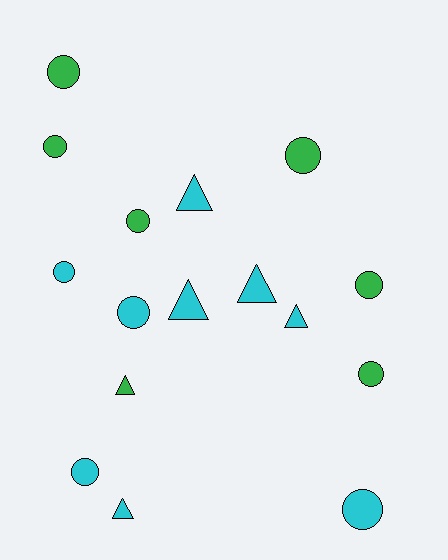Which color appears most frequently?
Cyan, with 9 objects.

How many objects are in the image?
There are 16 objects.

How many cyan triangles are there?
There are 5 cyan triangles.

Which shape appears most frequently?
Circle, with 10 objects.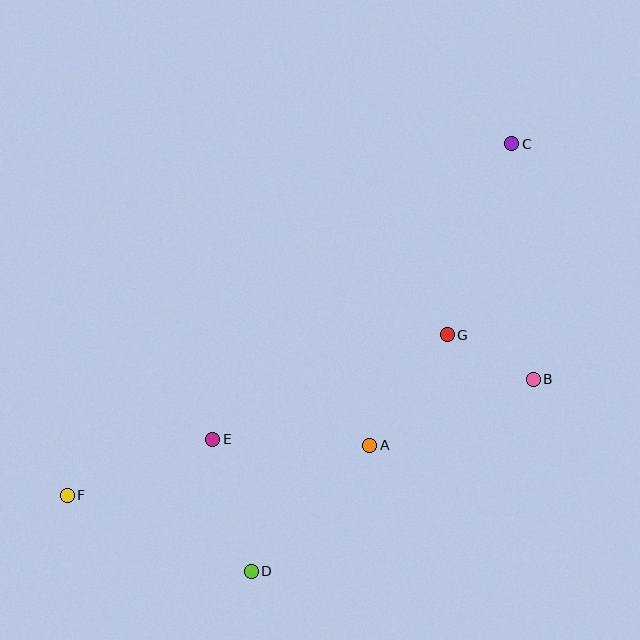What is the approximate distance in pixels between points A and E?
The distance between A and E is approximately 157 pixels.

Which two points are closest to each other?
Points B and G are closest to each other.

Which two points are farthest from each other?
Points C and F are farthest from each other.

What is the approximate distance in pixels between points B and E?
The distance between B and E is approximately 326 pixels.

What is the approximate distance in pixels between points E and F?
The distance between E and F is approximately 156 pixels.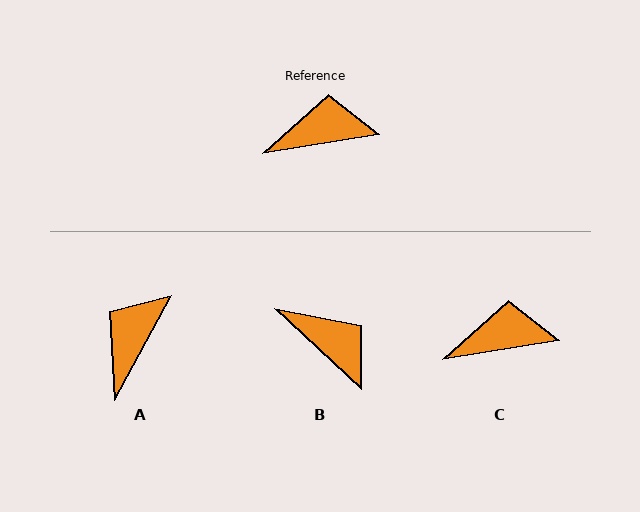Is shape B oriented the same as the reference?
No, it is off by about 53 degrees.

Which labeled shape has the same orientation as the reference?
C.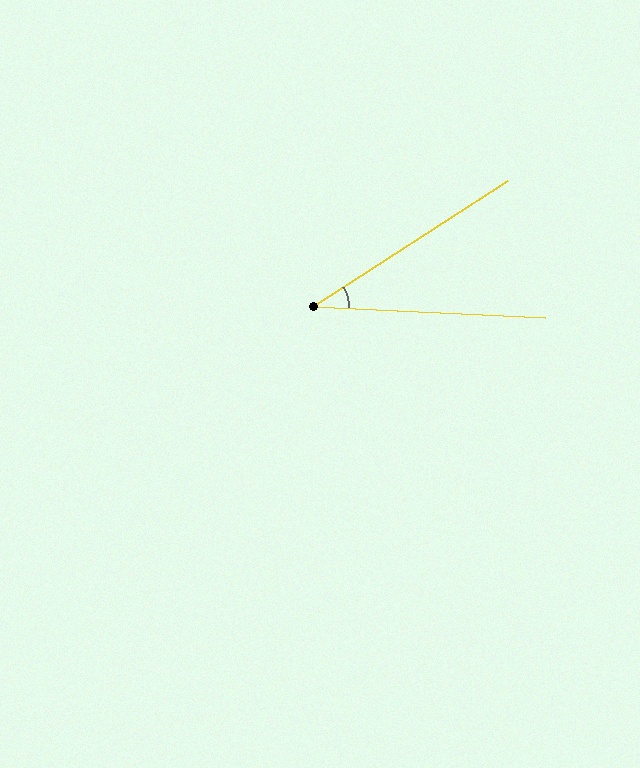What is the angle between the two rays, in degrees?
Approximately 36 degrees.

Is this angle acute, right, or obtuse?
It is acute.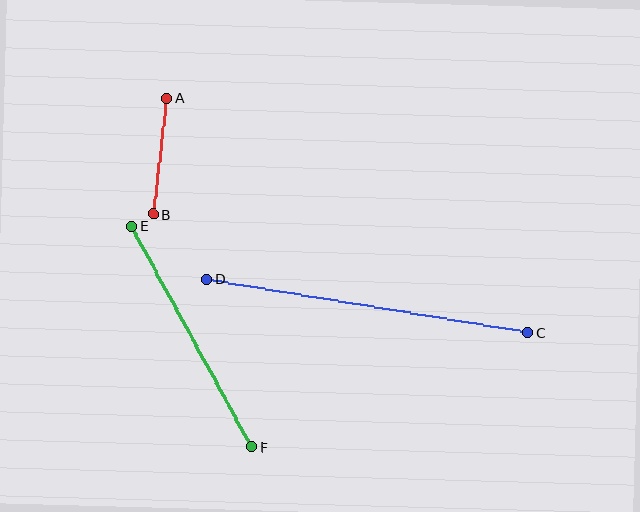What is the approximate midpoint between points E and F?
The midpoint is at approximately (191, 337) pixels.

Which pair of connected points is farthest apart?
Points C and D are farthest apart.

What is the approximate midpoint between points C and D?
The midpoint is at approximately (367, 306) pixels.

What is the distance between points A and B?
The distance is approximately 117 pixels.